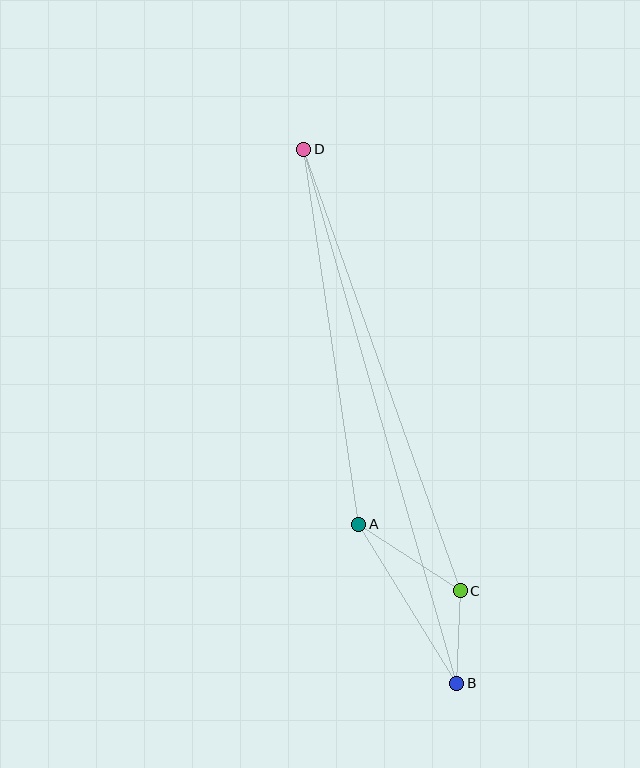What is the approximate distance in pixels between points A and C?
The distance between A and C is approximately 121 pixels.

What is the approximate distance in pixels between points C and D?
The distance between C and D is approximately 468 pixels.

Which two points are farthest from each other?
Points B and D are farthest from each other.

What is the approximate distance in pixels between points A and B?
The distance between A and B is approximately 187 pixels.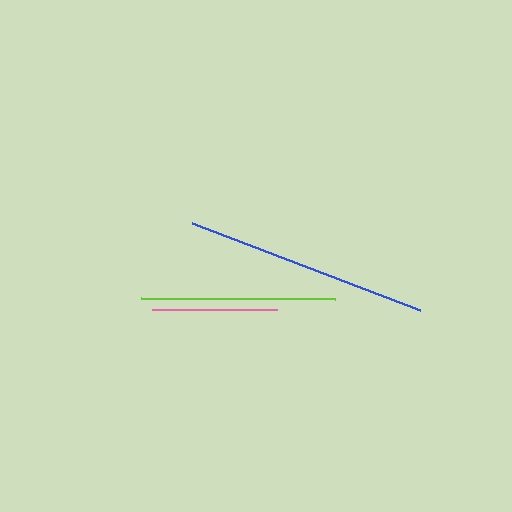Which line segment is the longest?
The blue line is the longest at approximately 244 pixels.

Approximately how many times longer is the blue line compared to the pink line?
The blue line is approximately 2.0 times the length of the pink line.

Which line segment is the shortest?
The pink line is the shortest at approximately 125 pixels.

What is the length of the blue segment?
The blue segment is approximately 244 pixels long.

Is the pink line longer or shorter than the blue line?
The blue line is longer than the pink line.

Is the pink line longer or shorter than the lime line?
The lime line is longer than the pink line.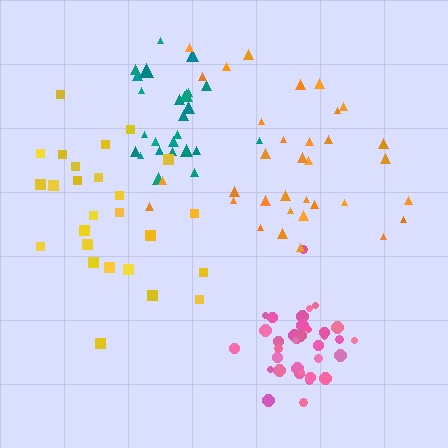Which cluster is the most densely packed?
Pink.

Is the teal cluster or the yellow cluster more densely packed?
Teal.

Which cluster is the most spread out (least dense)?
Yellow.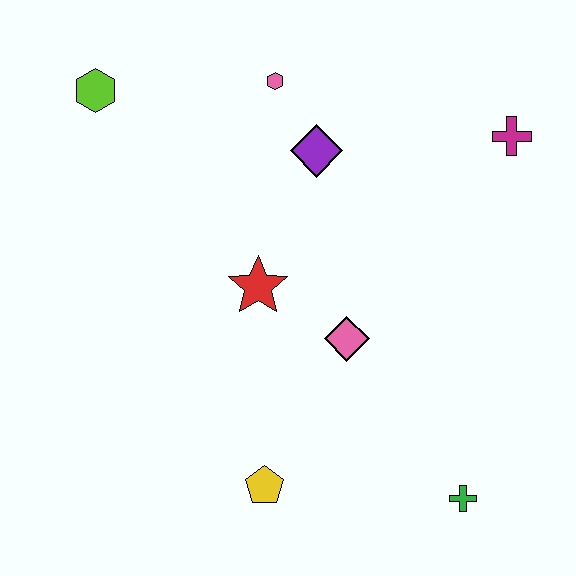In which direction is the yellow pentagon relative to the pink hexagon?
The yellow pentagon is below the pink hexagon.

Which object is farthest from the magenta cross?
The yellow pentagon is farthest from the magenta cross.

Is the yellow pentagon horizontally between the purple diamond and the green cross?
No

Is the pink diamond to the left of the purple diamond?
No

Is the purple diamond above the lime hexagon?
No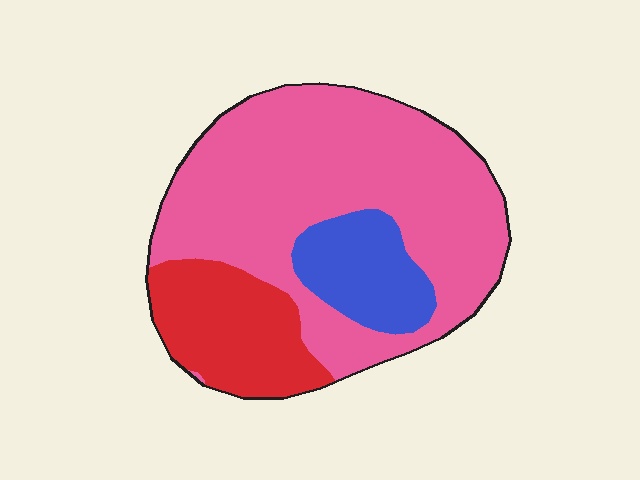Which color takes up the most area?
Pink, at roughly 65%.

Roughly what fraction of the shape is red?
Red takes up about one fifth (1/5) of the shape.